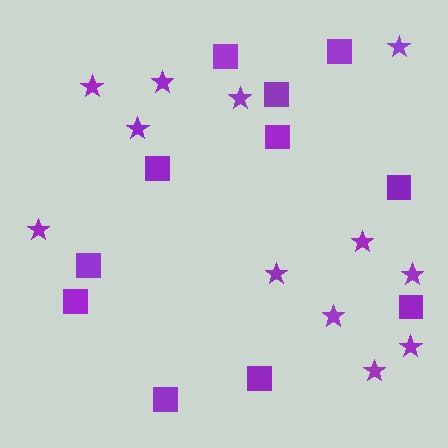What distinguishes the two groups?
There are 2 groups: one group of stars (12) and one group of squares (11).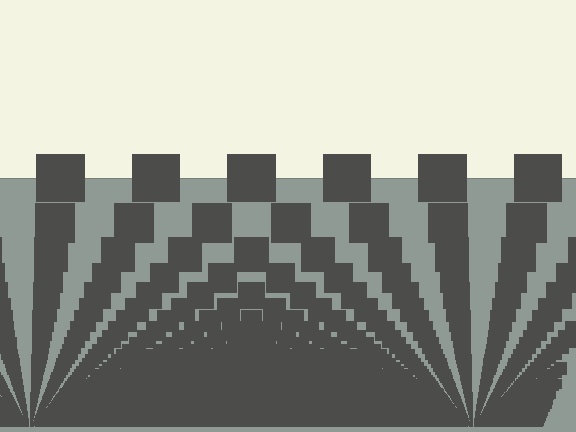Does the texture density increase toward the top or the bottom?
Density increases toward the bottom.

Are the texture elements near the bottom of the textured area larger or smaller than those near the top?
Smaller. The gradient is inverted — elements near the bottom are smaller and denser.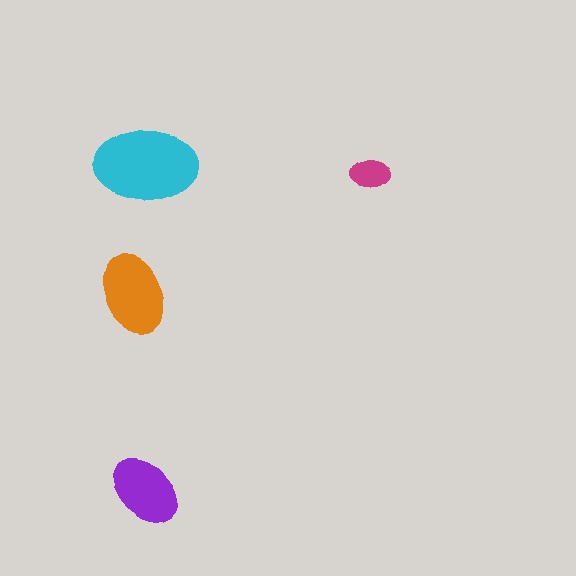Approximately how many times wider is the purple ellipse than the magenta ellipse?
About 2 times wider.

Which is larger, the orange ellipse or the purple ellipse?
The orange one.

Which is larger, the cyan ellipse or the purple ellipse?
The cyan one.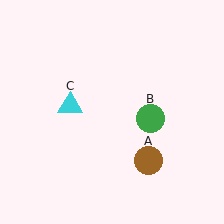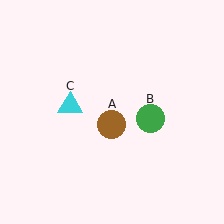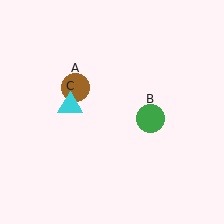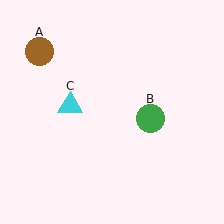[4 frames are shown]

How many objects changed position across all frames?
1 object changed position: brown circle (object A).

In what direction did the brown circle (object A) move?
The brown circle (object A) moved up and to the left.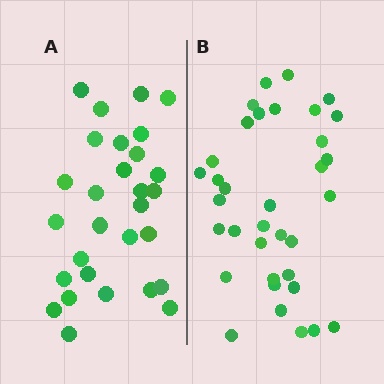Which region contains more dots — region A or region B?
Region B (the right region) has more dots.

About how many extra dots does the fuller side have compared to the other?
Region B has about 6 more dots than region A.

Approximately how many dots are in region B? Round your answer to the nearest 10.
About 40 dots. (The exact count is 35, which rounds to 40.)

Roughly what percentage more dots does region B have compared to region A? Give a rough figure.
About 20% more.